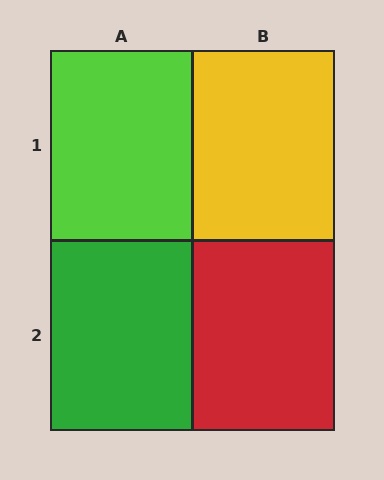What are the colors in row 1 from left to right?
Lime, yellow.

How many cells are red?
1 cell is red.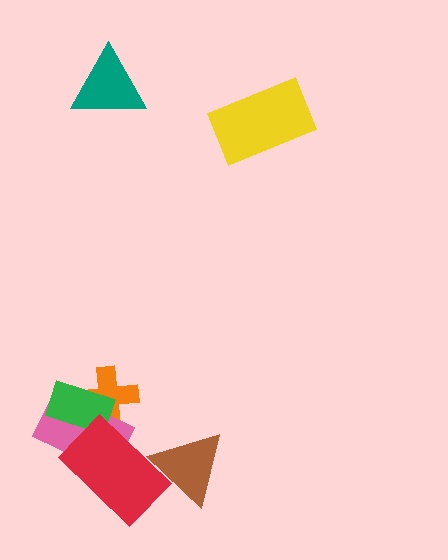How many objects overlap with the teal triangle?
0 objects overlap with the teal triangle.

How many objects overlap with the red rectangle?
3 objects overlap with the red rectangle.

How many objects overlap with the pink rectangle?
3 objects overlap with the pink rectangle.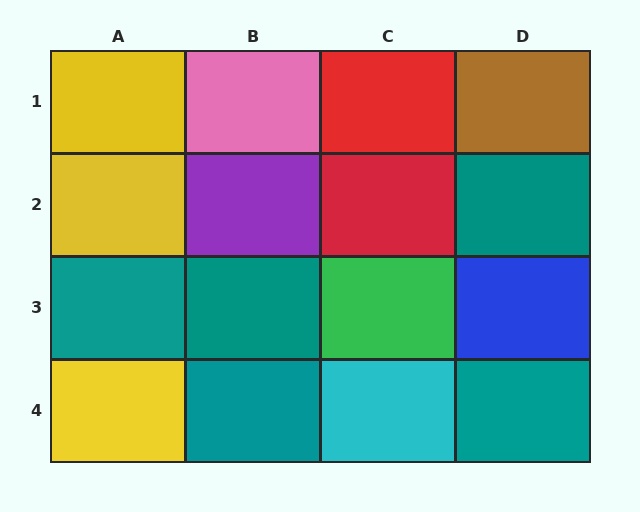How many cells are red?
2 cells are red.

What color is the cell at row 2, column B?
Purple.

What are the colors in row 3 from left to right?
Teal, teal, green, blue.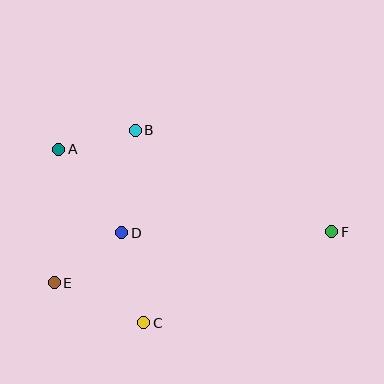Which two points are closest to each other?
Points A and B are closest to each other.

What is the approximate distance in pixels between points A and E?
The distance between A and E is approximately 134 pixels.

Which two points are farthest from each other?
Points A and F are farthest from each other.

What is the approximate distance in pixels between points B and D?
The distance between B and D is approximately 103 pixels.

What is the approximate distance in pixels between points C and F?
The distance between C and F is approximately 209 pixels.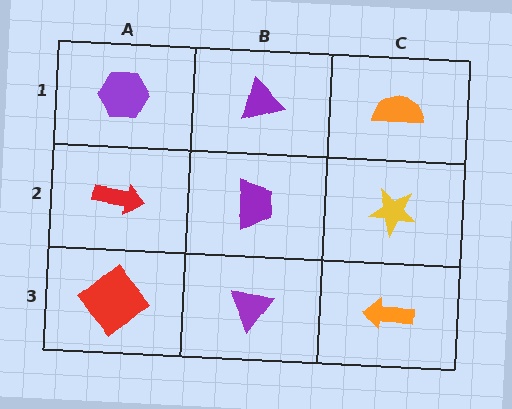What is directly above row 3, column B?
A purple trapezoid.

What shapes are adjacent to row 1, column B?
A purple trapezoid (row 2, column B), a purple hexagon (row 1, column A), an orange semicircle (row 1, column C).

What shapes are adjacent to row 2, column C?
An orange semicircle (row 1, column C), an orange arrow (row 3, column C), a purple trapezoid (row 2, column B).